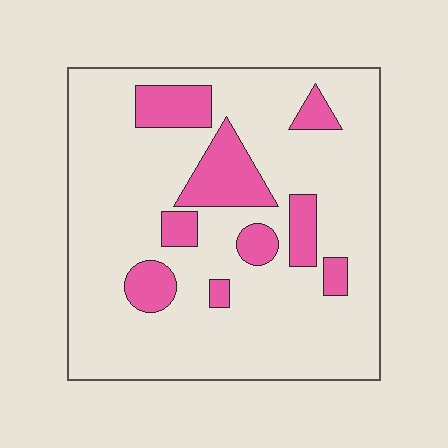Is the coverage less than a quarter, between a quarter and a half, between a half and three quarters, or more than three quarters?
Less than a quarter.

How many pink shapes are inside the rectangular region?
9.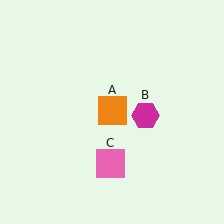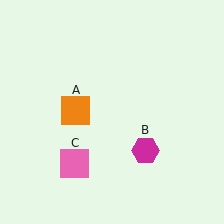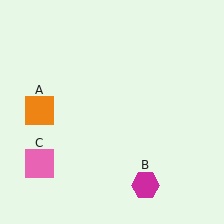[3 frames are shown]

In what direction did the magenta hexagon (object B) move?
The magenta hexagon (object B) moved down.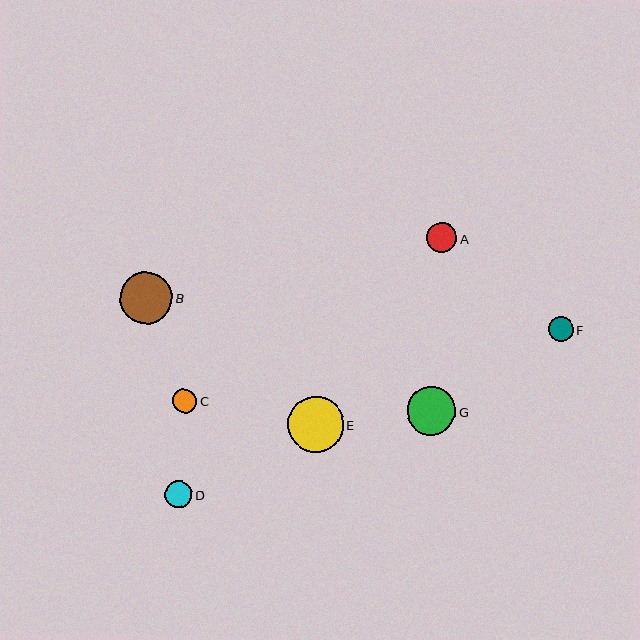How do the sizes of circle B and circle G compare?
Circle B and circle G are approximately the same size.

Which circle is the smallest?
Circle C is the smallest with a size of approximately 24 pixels.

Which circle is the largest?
Circle E is the largest with a size of approximately 56 pixels.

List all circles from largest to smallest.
From largest to smallest: E, B, G, A, D, F, C.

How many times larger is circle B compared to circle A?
Circle B is approximately 1.7 times the size of circle A.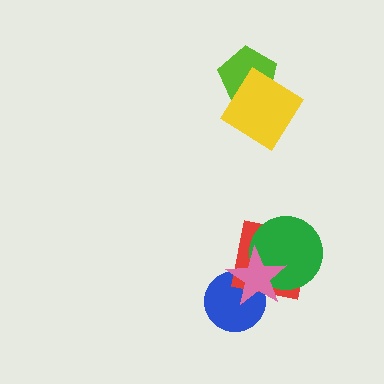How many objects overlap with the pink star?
3 objects overlap with the pink star.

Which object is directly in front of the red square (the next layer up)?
The green circle is directly in front of the red square.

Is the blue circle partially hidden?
Yes, it is partially covered by another shape.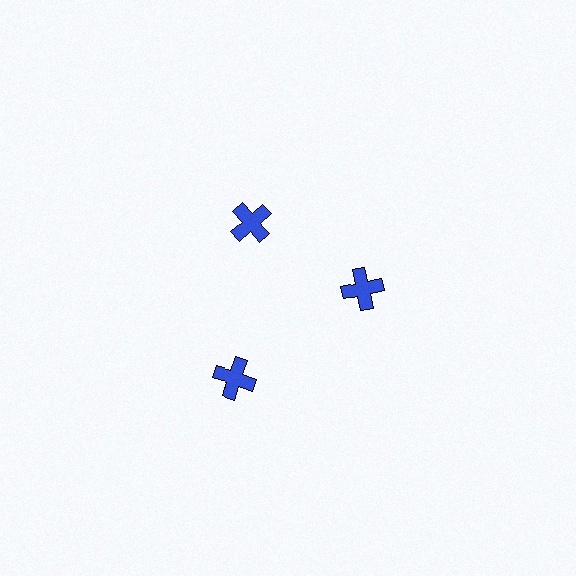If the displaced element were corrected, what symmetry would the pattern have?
It would have 3-fold rotational symmetry — the pattern would map onto itself every 120 degrees.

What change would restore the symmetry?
The symmetry would be restored by moving it inward, back onto the ring so that all 3 crosses sit at equal angles and equal distance from the center.